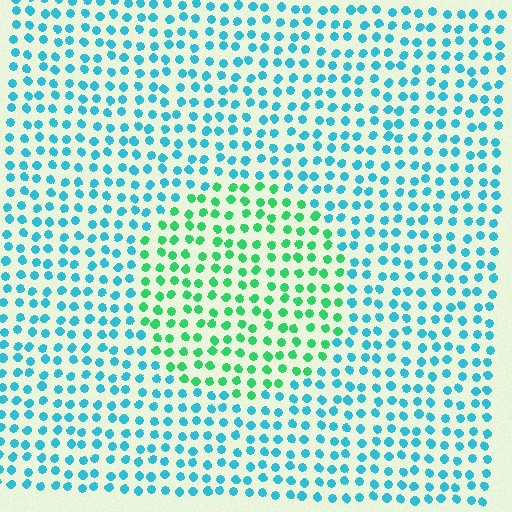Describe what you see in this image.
The image is filled with small cyan elements in a uniform arrangement. A circle-shaped region is visible where the elements are tinted to a slightly different hue, forming a subtle color boundary.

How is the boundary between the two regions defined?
The boundary is defined purely by a slight shift in hue (about 48 degrees). Spacing, size, and orientation are identical on both sides.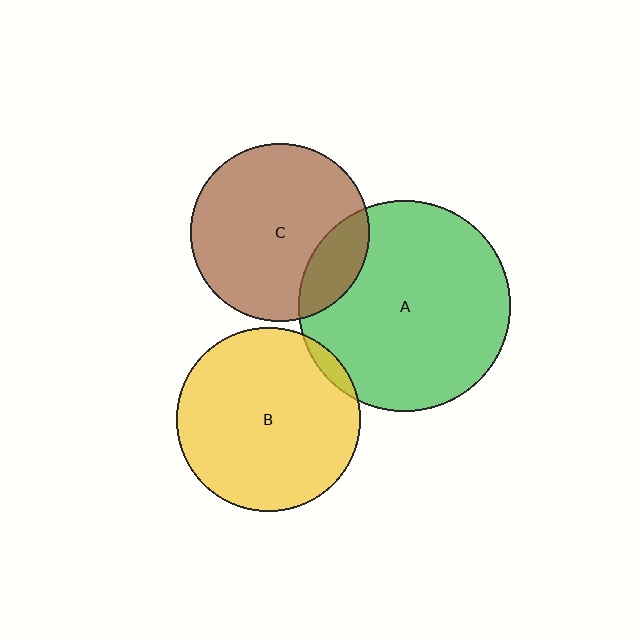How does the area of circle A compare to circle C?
Approximately 1.4 times.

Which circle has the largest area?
Circle A (green).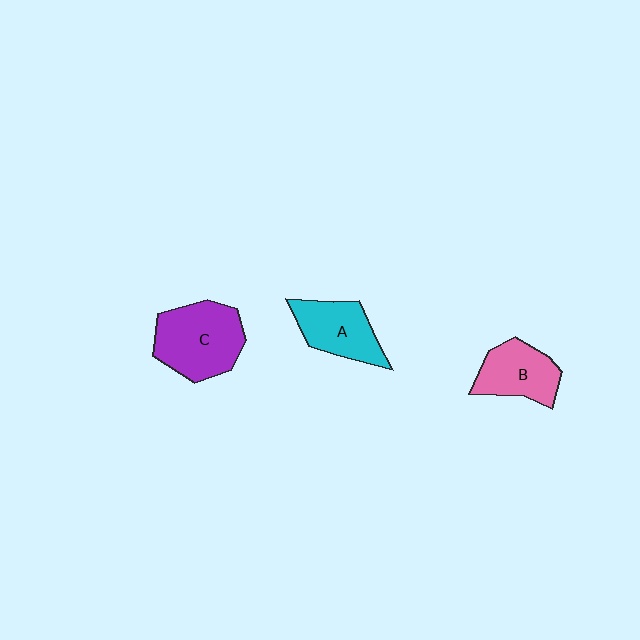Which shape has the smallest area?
Shape B (pink).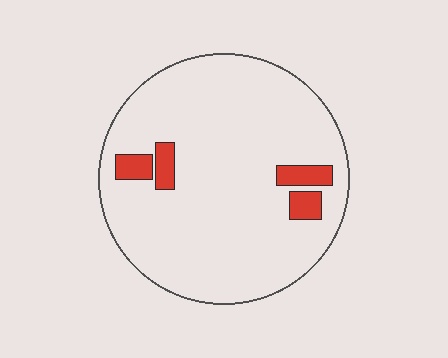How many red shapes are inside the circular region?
4.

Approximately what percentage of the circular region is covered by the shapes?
Approximately 10%.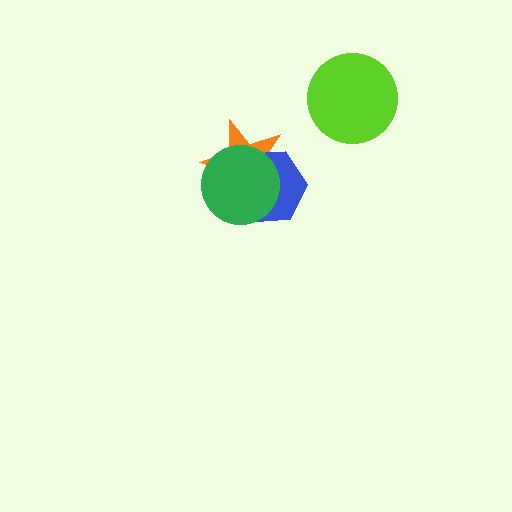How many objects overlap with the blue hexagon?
2 objects overlap with the blue hexagon.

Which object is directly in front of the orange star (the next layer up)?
The blue hexagon is directly in front of the orange star.